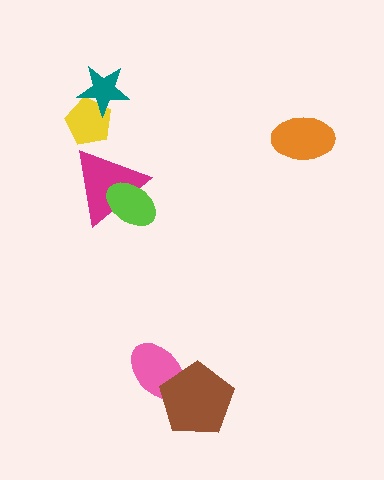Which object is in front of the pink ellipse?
The brown pentagon is in front of the pink ellipse.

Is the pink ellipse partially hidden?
Yes, it is partially covered by another shape.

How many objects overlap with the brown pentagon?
1 object overlaps with the brown pentagon.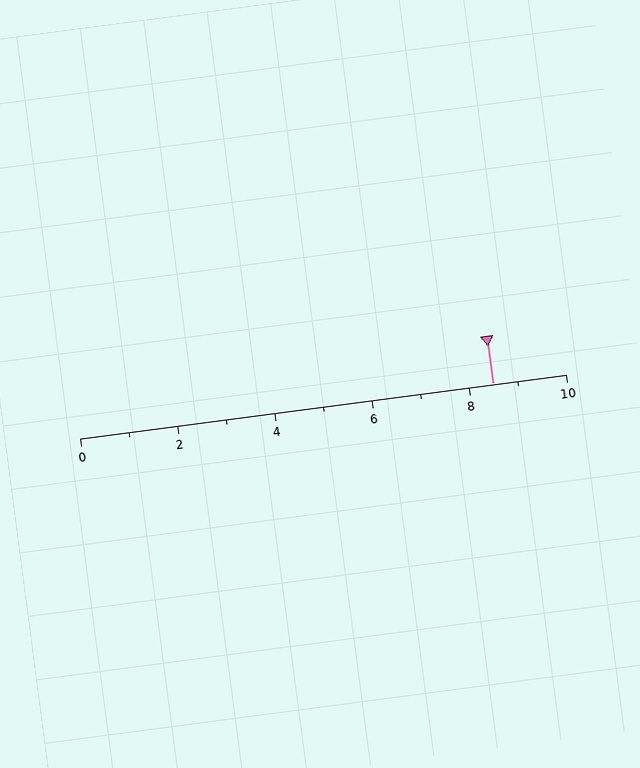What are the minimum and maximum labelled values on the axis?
The axis runs from 0 to 10.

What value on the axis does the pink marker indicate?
The marker indicates approximately 8.5.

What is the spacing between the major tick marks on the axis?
The major ticks are spaced 2 apart.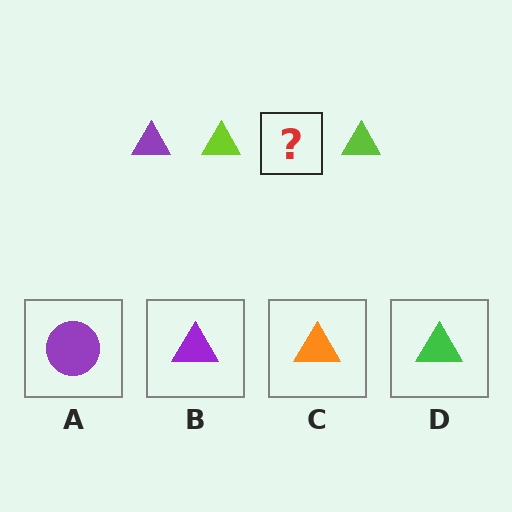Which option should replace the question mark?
Option B.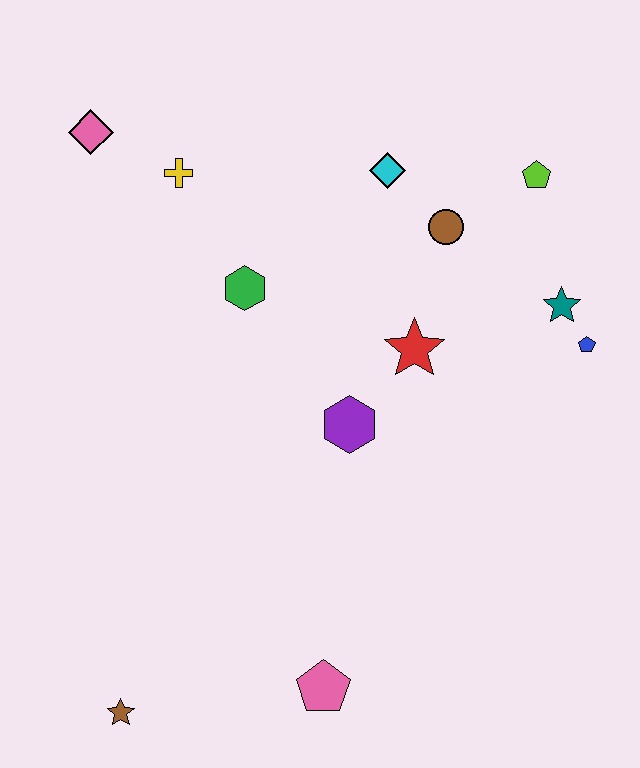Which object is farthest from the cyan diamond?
The brown star is farthest from the cyan diamond.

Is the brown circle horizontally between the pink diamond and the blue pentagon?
Yes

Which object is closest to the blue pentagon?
The teal star is closest to the blue pentagon.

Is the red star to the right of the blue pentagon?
No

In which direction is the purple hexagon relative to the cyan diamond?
The purple hexagon is below the cyan diamond.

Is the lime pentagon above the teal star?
Yes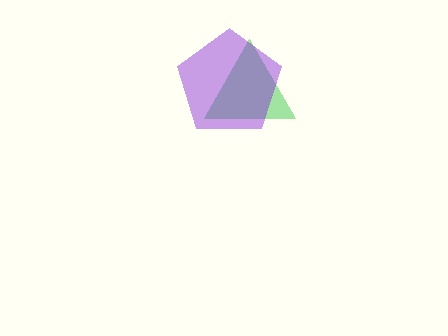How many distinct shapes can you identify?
There are 2 distinct shapes: a green triangle, a purple pentagon.